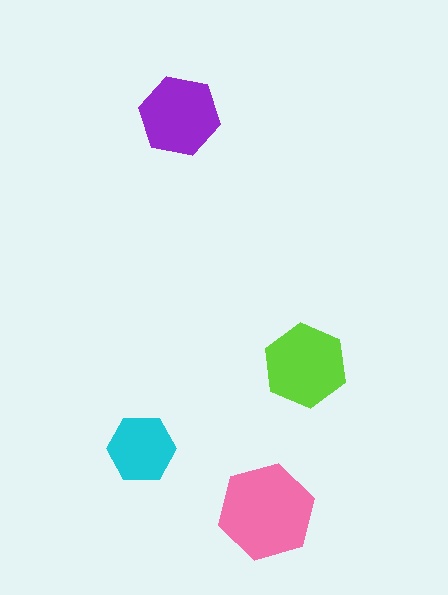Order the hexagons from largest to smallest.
the pink one, the lime one, the purple one, the cyan one.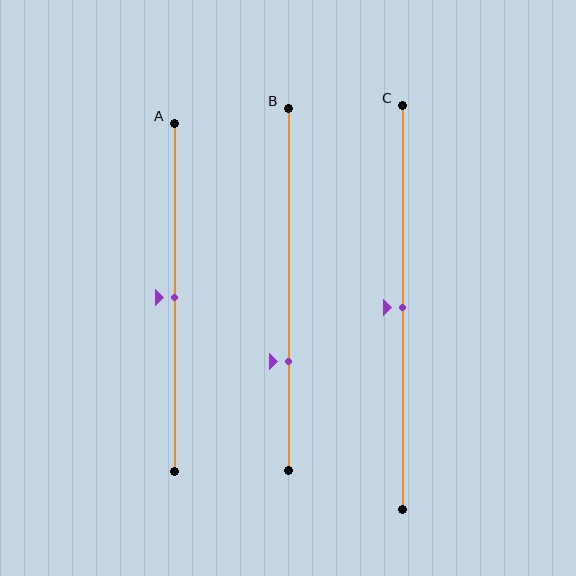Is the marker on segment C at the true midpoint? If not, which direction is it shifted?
Yes, the marker on segment C is at the true midpoint.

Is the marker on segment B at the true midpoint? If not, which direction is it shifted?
No, the marker on segment B is shifted downward by about 20% of the segment length.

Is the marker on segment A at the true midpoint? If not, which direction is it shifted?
Yes, the marker on segment A is at the true midpoint.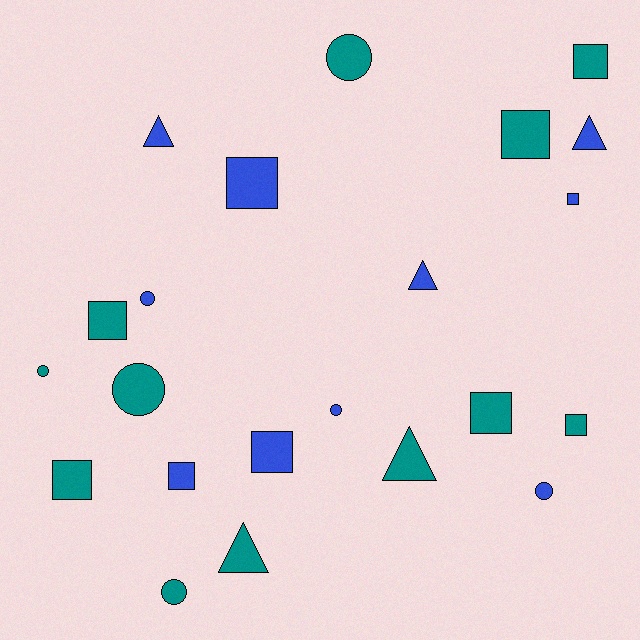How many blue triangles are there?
There are 3 blue triangles.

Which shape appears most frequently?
Square, with 10 objects.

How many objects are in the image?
There are 22 objects.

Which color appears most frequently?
Teal, with 12 objects.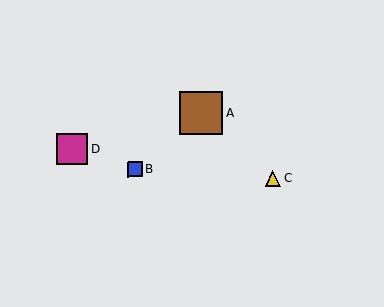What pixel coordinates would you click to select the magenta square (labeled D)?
Click at (72, 149) to select the magenta square D.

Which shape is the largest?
The brown square (labeled A) is the largest.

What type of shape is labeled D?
Shape D is a magenta square.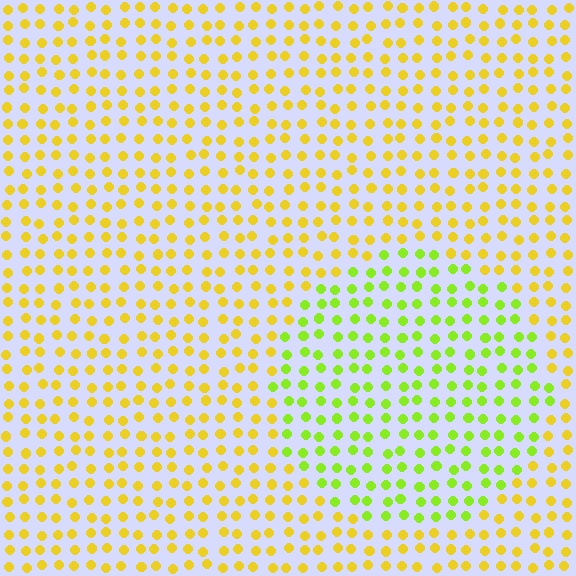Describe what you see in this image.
The image is filled with small yellow elements in a uniform arrangement. A circle-shaped region is visible where the elements are tinted to a slightly different hue, forming a subtle color boundary.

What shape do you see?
I see a circle.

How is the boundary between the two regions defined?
The boundary is defined purely by a slight shift in hue (about 39 degrees). Spacing, size, and orientation are identical on both sides.